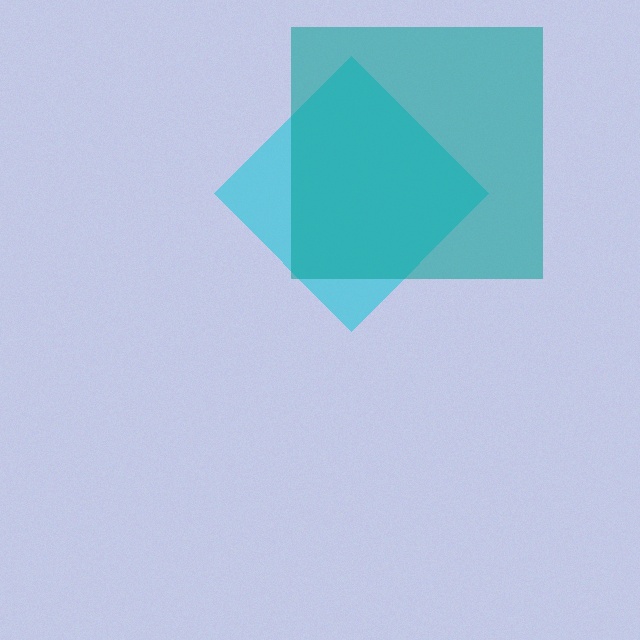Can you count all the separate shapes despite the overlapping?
Yes, there are 2 separate shapes.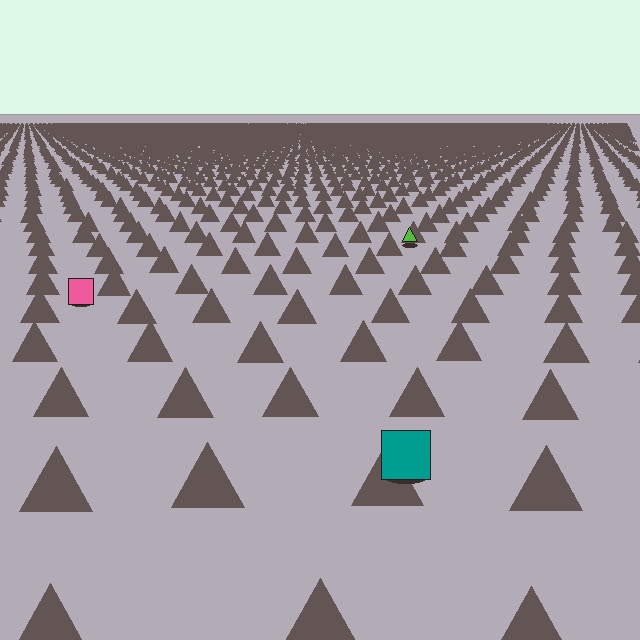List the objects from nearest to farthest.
From nearest to farthest: the teal square, the pink square, the lime triangle.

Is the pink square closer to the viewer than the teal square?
No. The teal square is closer — you can tell from the texture gradient: the ground texture is coarser near it.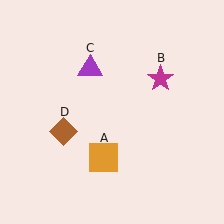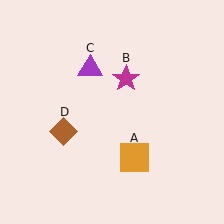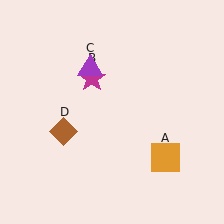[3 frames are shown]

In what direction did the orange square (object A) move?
The orange square (object A) moved right.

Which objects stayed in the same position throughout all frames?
Purple triangle (object C) and brown diamond (object D) remained stationary.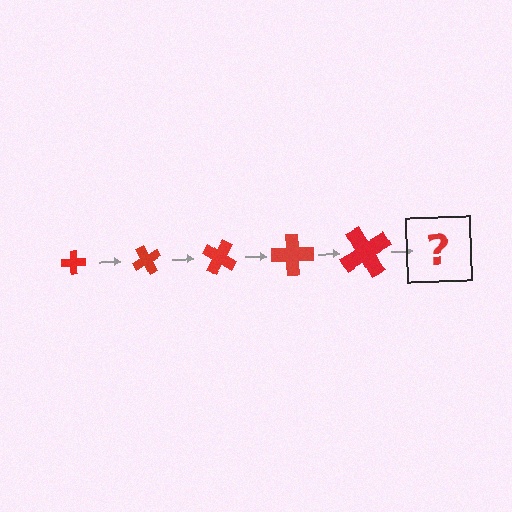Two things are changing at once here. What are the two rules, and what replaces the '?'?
The two rules are that the cross grows larger each step and it rotates 60 degrees each step. The '?' should be a cross, larger than the previous one and rotated 300 degrees from the start.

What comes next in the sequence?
The next element should be a cross, larger than the previous one and rotated 300 degrees from the start.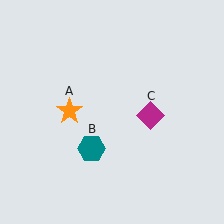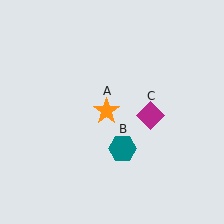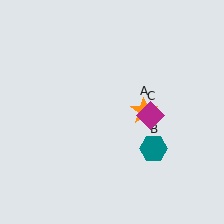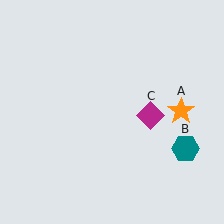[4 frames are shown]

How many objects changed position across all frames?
2 objects changed position: orange star (object A), teal hexagon (object B).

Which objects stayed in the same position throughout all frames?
Magenta diamond (object C) remained stationary.